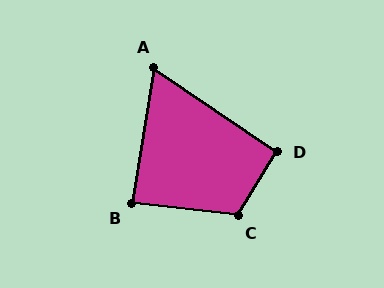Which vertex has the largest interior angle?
C, at approximately 115 degrees.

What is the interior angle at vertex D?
Approximately 93 degrees (approximately right).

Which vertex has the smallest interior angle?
A, at approximately 65 degrees.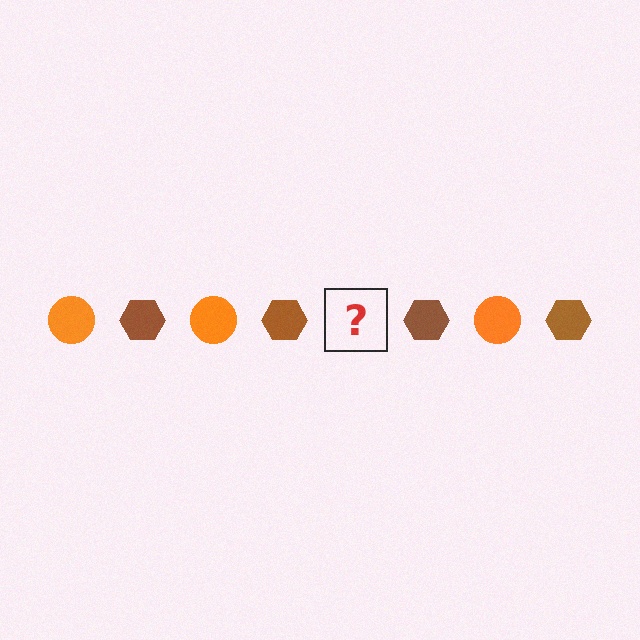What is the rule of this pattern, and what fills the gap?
The rule is that the pattern alternates between orange circle and brown hexagon. The gap should be filled with an orange circle.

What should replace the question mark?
The question mark should be replaced with an orange circle.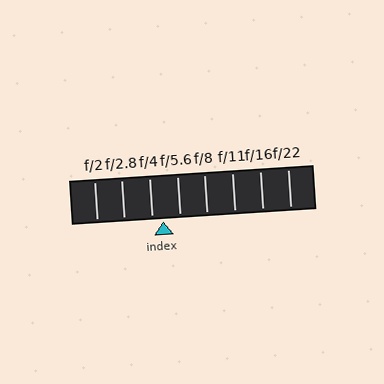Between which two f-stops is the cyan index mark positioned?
The index mark is between f/4 and f/5.6.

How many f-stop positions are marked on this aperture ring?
There are 8 f-stop positions marked.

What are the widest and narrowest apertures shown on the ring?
The widest aperture shown is f/2 and the narrowest is f/22.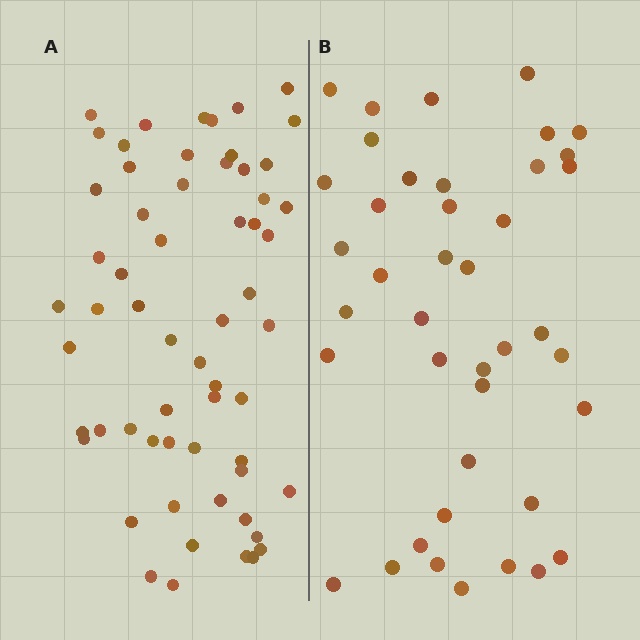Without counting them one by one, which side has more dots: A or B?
Region A (the left region) has more dots.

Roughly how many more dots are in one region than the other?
Region A has approximately 20 more dots than region B.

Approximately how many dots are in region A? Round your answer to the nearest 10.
About 60 dots.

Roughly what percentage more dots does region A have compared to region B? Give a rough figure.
About 45% more.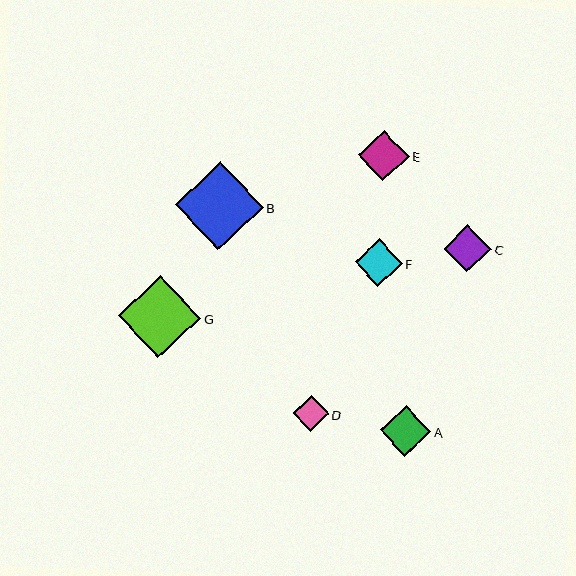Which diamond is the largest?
Diamond B is the largest with a size of approximately 88 pixels.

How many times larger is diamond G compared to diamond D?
Diamond G is approximately 2.3 times the size of diamond D.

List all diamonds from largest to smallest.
From largest to smallest: B, G, A, E, C, F, D.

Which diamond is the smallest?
Diamond D is the smallest with a size of approximately 36 pixels.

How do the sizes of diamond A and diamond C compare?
Diamond A and diamond C are approximately the same size.